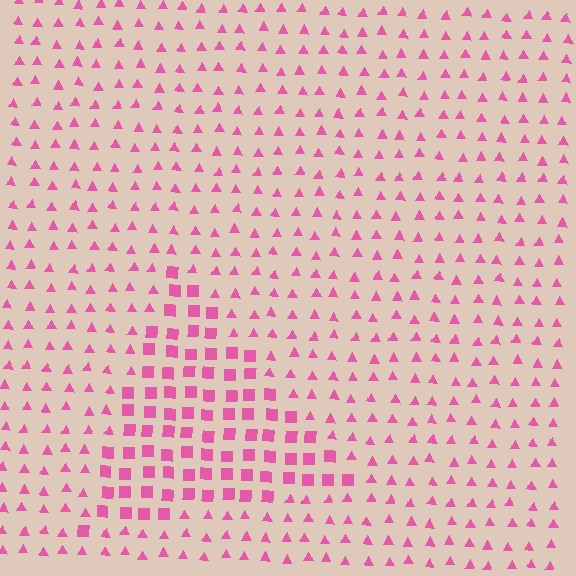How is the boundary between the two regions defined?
The boundary is defined by a change in element shape: squares inside vs. triangles outside. All elements share the same color and spacing.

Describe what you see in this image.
The image is filled with small pink elements arranged in a uniform grid. A triangle-shaped region contains squares, while the surrounding area contains triangles. The boundary is defined purely by the change in element shape.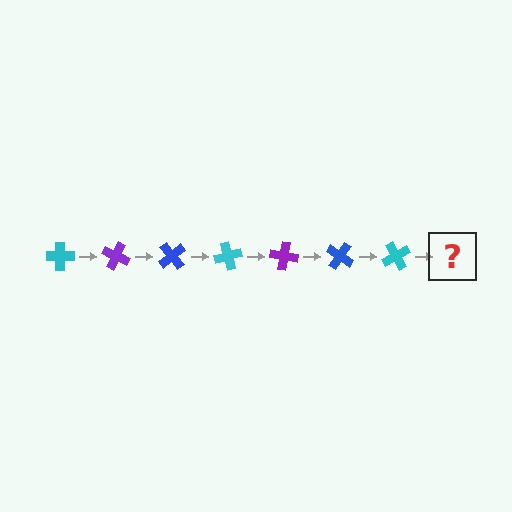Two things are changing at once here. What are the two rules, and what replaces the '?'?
The two rules are that it rotates 25 degrees each step and the color cycles through cyan, purple, and blue. The '?' should be a purple cross, rotated 175 degrees from the start.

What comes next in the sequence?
The next element should be a purple cross, rotated 175 degrees from the start.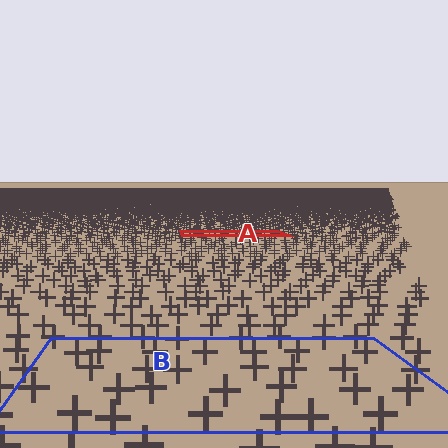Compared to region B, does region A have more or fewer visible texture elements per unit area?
Region A has more texture elements per unit area — they are packed more densely because it is farther away.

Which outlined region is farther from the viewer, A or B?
Region A is farther from the viewer — the texture elements inside it appear smaller and more densely packed.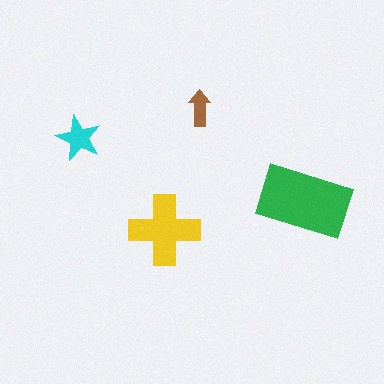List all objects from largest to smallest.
The green rectangle, the yellow cross, the cyan star, the brown arrow.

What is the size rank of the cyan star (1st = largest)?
3rd.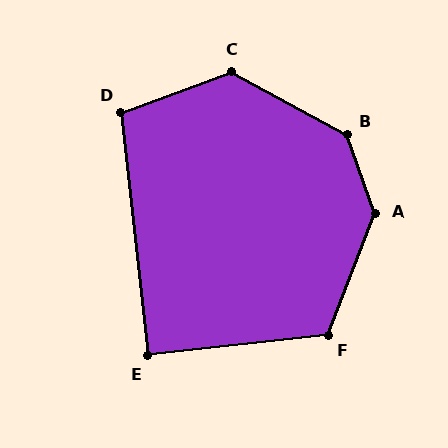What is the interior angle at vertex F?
Approximately 118 degrees (obtuse).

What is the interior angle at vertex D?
Approximately 104 degrees (obtuse).